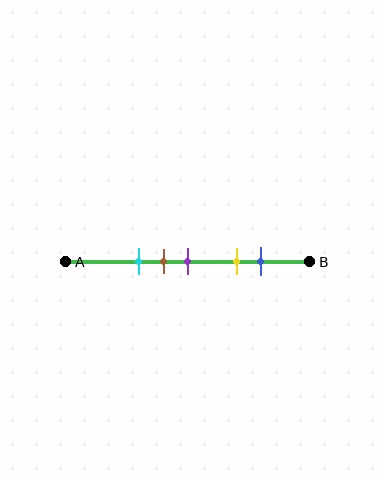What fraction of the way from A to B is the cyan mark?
The cyan mark is approximately 30% (0.3) of the way from A to B.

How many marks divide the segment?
There are 5 marks dividing the segment.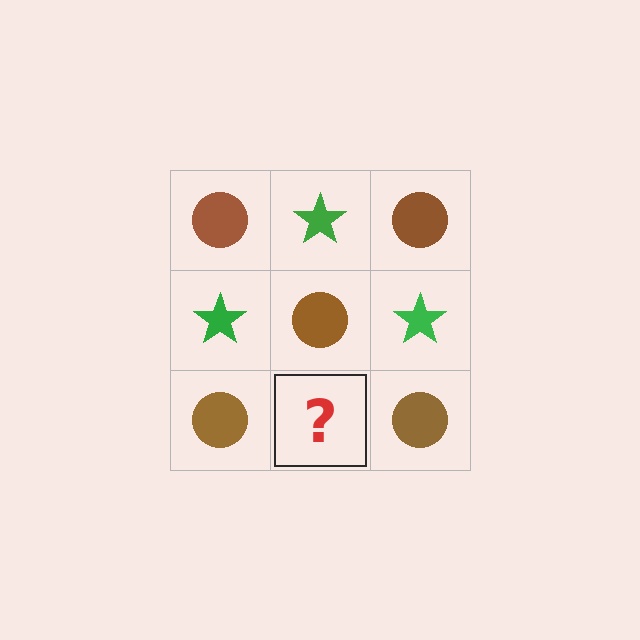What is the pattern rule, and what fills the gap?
The rule is that it alternates brown circle and green star in a checkerboard pattern. The gap should be filled with a green star.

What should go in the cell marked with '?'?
The missing cell should contain a green star.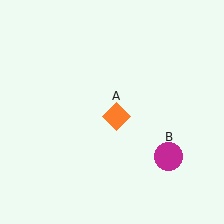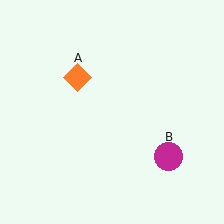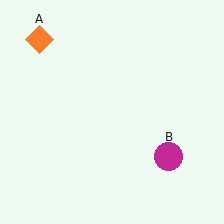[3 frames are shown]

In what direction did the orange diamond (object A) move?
The orange diamond (object A) moved up and to the left.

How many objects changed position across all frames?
1 object changed position: orange diamond (object A).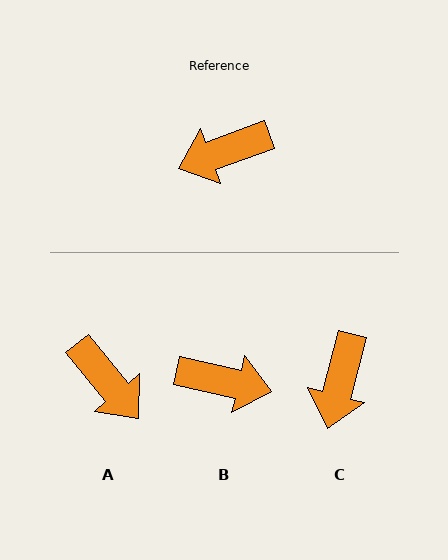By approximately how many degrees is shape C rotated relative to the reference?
Approximately 55 degrees counter-clockwise.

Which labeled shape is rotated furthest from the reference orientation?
B, about 147 degrees away.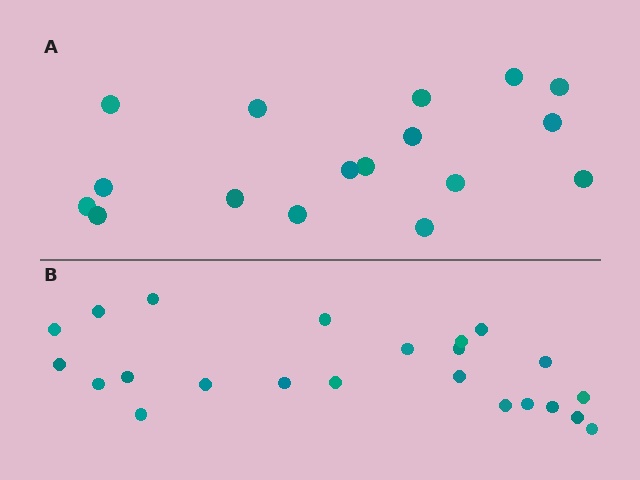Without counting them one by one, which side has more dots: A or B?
Region B (the bottom region) has more dots.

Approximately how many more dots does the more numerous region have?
Region B has about 6 more dots than region A.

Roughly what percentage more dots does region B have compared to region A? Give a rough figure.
About 35% more.